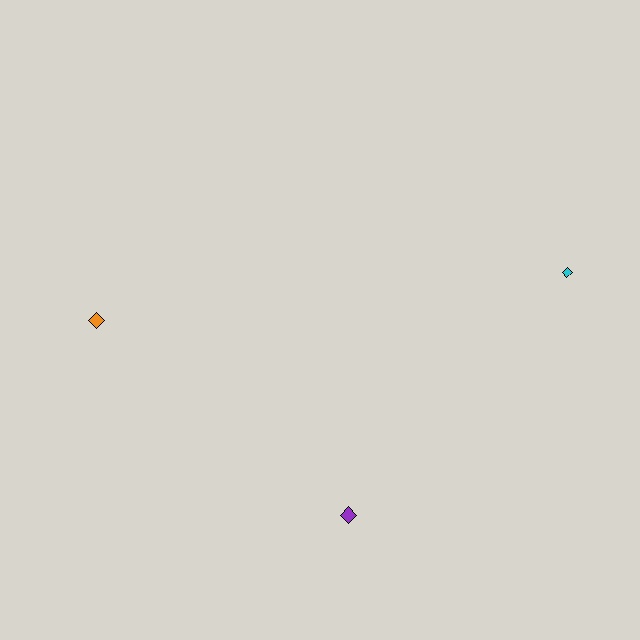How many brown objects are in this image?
There are no brown objects.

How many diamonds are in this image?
There are 3 diamonds.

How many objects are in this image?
There are 3 objects.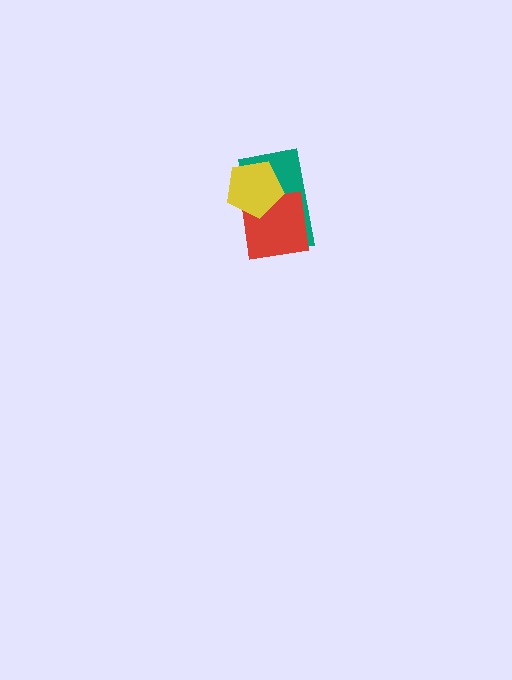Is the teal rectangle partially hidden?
Yes, it is partially covered by another shape.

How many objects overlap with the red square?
2 objects overlap with the red square.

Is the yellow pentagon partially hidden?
No, no other shape covers it.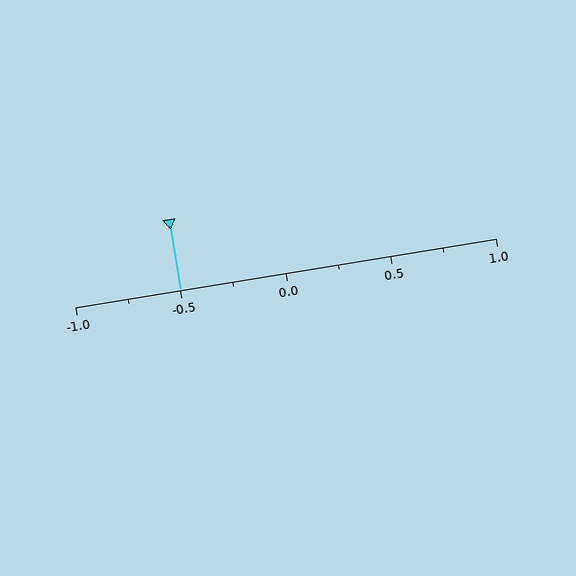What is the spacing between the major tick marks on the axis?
The major ticks are spaced 0.5 apart.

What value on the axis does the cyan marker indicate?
The marker indicates approximately -0.5.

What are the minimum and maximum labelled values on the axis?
The axis runs from -1.0 to 1.0.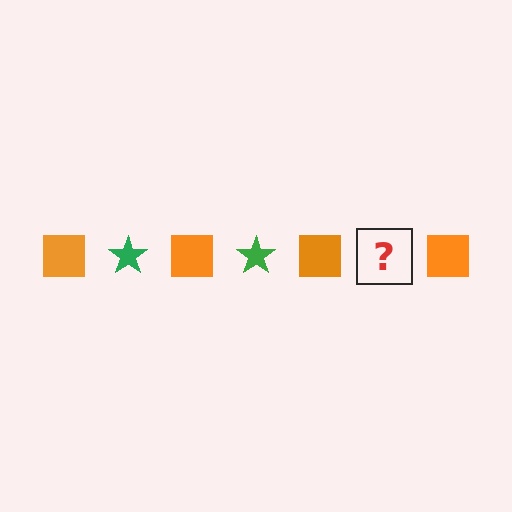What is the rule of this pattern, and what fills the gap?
The rule is that the pattern alternates between orange square and green star. The gap should be filled with a green star.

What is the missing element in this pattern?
The missing element is a green star.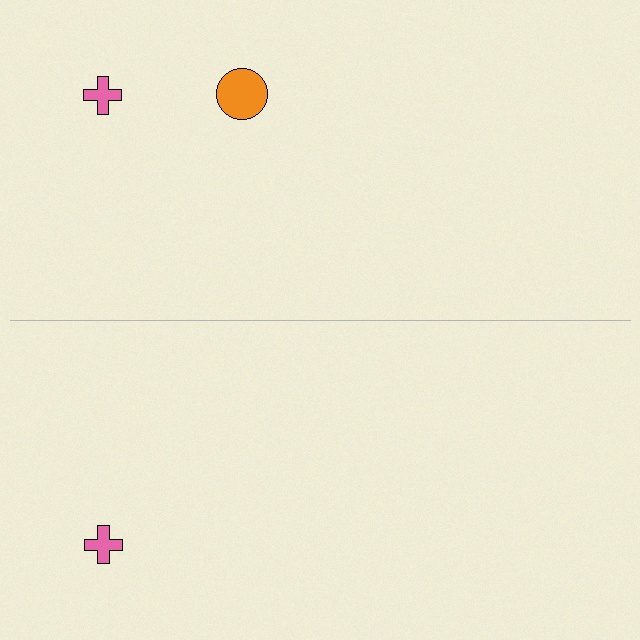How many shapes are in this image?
There are 3 shapes in this image.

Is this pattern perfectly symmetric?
No, the pattern is not perfectly symmetric. A orange circle is missing from the bottom side.